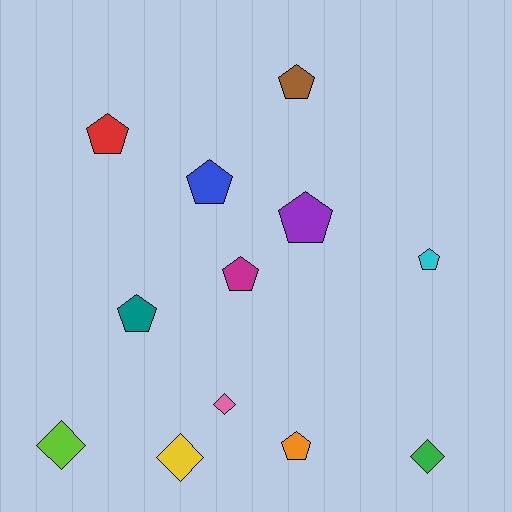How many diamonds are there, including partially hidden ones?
There are 4 diamonds.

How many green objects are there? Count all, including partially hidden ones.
There is 1 green object.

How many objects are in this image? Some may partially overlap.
There are 12 objects.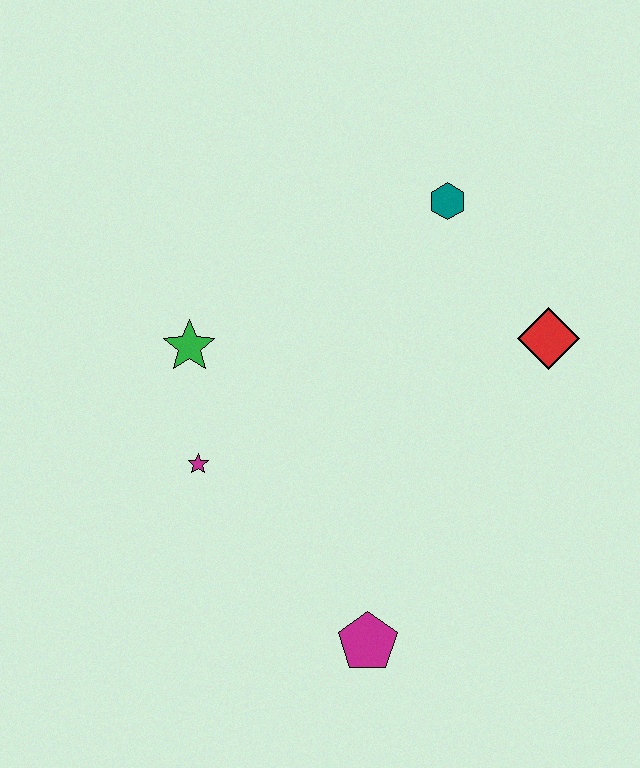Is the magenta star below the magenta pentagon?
No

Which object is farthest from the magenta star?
The red diamond is farthest from the magenta star.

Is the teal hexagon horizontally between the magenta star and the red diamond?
Yes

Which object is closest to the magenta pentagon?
The magenta star is closest to the magenta pentagon.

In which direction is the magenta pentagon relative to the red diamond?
The magenta pentagon is below the red diamond.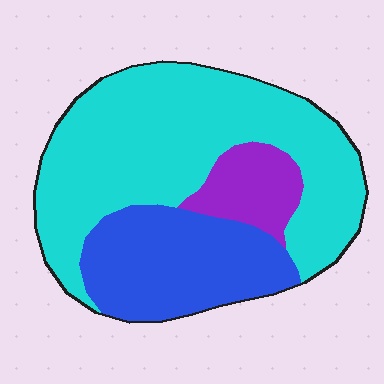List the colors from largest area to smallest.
From largest to smallest: cyan, blue, purple.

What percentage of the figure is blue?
Blue takes up about one quarter (1/4) of the figure.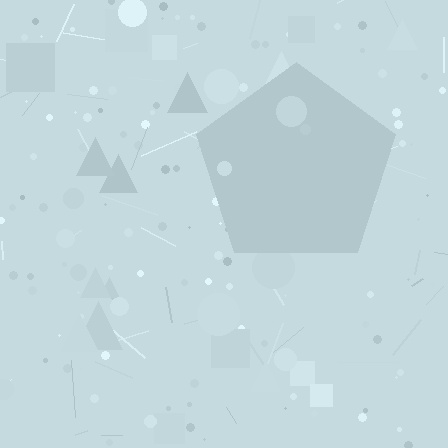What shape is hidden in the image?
A pentagon is hidden in the image.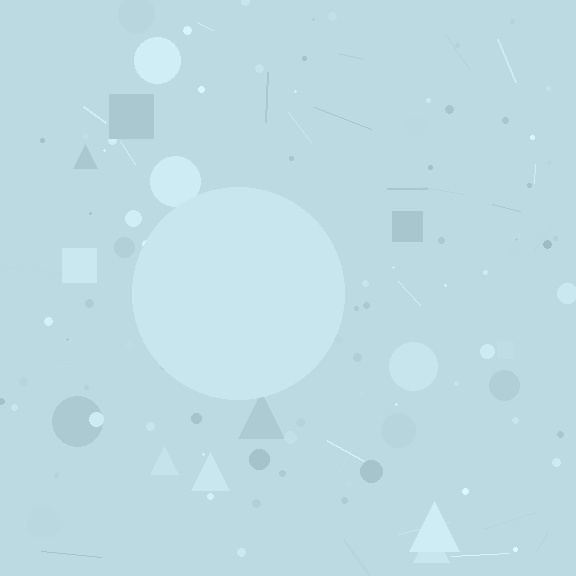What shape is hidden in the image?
A circle is hidden in the image.